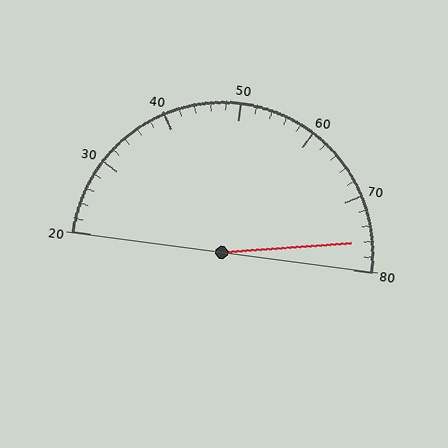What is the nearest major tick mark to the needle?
The nearest major tick mark is 80.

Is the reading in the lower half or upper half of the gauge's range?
The reading is in the upper half of the range (20 to 80).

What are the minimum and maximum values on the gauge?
The gauge ranges from 20 to 80.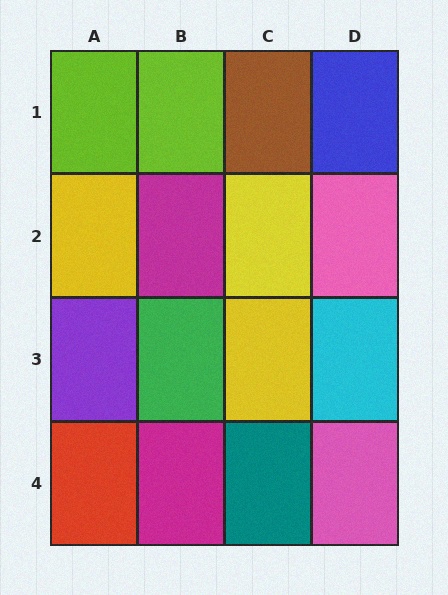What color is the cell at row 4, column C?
Teal.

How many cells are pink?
2 cells are pink.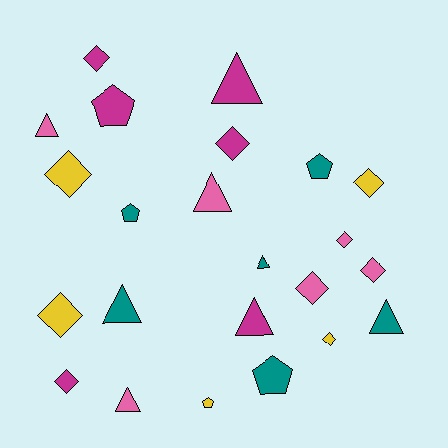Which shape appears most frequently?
Diamond, with 10 objects.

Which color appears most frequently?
Pink, with 6 objects.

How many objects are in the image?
There are 23 objects.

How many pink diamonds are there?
There are 3 pink diamonds.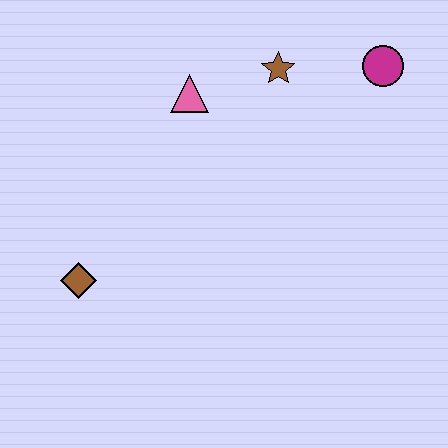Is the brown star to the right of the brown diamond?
Yes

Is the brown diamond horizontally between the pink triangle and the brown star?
No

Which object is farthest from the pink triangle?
The brown diamond is farthest from the pink triangle.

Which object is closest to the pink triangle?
The brown star is closest to the pink triangle.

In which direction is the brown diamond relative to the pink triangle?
The brown diamond is below the pink triangle.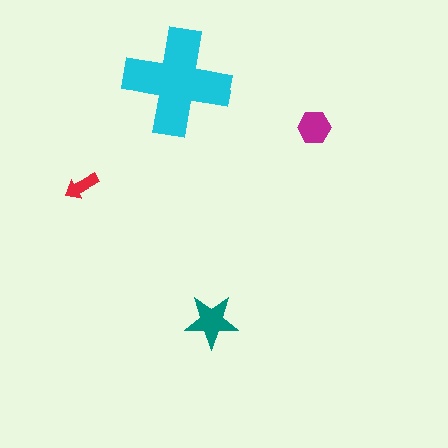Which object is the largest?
The cyan cross.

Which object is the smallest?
The red arrow.